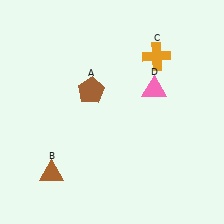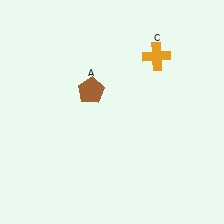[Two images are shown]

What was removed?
The brown triangle (B), the pink triangle (D) were removed in Image 2.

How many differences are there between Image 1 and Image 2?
There are 2 differences between the two images.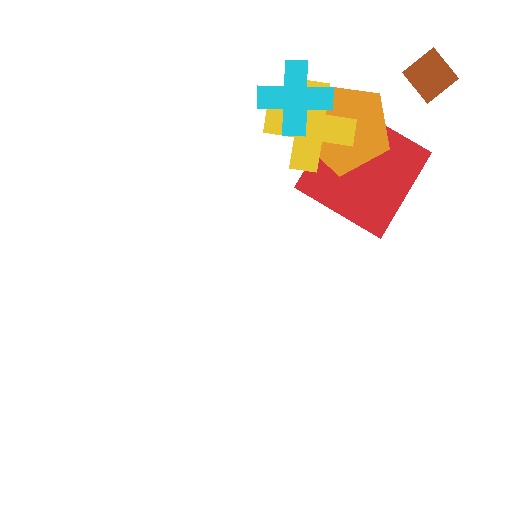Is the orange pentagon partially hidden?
Yes, it is partially covered by another shape.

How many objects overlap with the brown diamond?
0 objects overlap with the brown diamond.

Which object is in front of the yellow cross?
The cyan cross is in front of the yellow cross.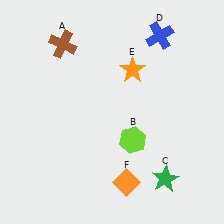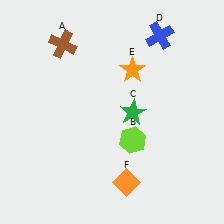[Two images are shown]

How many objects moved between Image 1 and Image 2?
1 object moved between the two images.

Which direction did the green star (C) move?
The green star (C) moved up.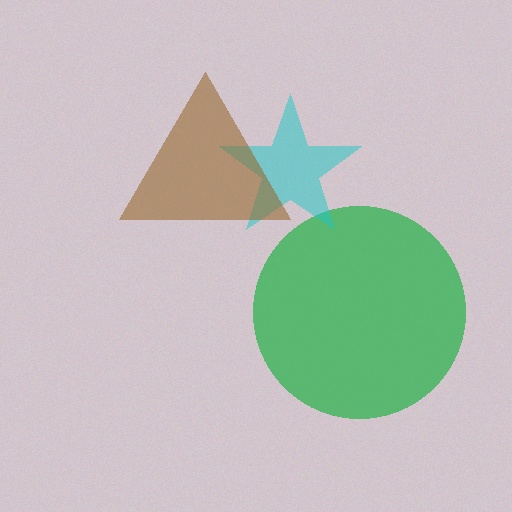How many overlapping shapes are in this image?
There are 3 overlapping shapes in the image.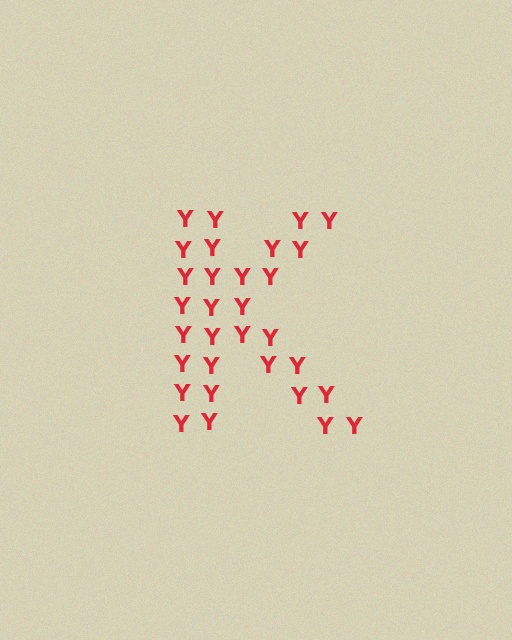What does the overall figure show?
The overall figure shows the letter K.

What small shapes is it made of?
It is made of small letter Y's.